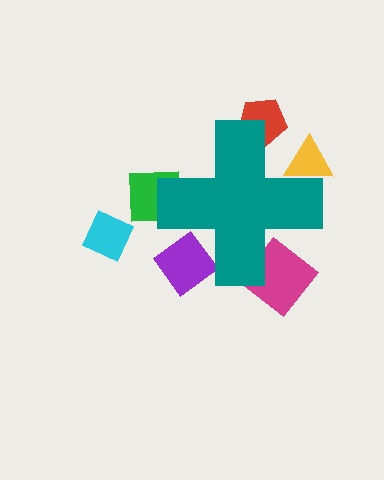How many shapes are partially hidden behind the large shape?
5 shapes are partially hidden.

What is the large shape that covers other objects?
A teal cross.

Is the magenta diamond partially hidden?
Yes, the magenta diamond is partially hidden behind the teal cross.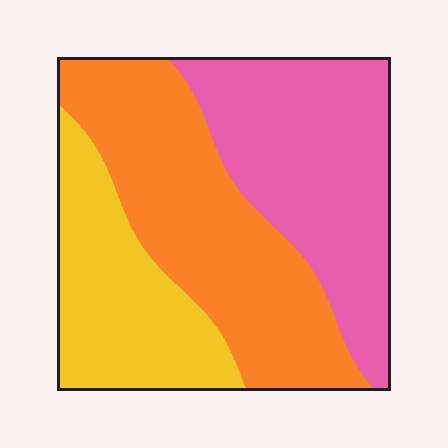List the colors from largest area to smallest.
From largest to smallest: orange, pink, yellow.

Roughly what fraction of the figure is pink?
Pink covers 36% of the figure.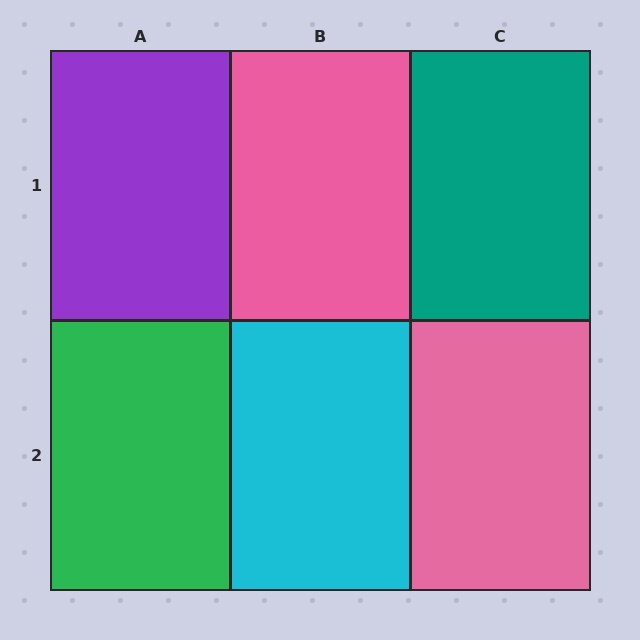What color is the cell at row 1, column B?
Pink.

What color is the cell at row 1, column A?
Purple.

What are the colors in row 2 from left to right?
Green, cyan, pink.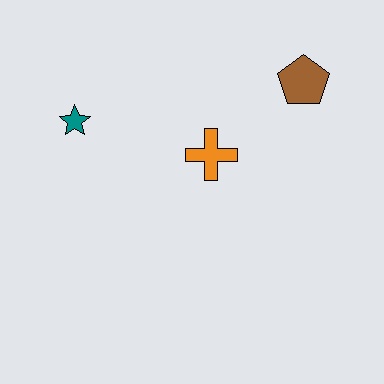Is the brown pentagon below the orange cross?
No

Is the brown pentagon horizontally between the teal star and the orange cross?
No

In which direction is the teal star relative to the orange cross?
The teal star is to the left of the orange cross.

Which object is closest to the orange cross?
The brown pentagon is closest to the orange cross.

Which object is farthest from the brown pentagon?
The teal star is farthest from the brown pentagon.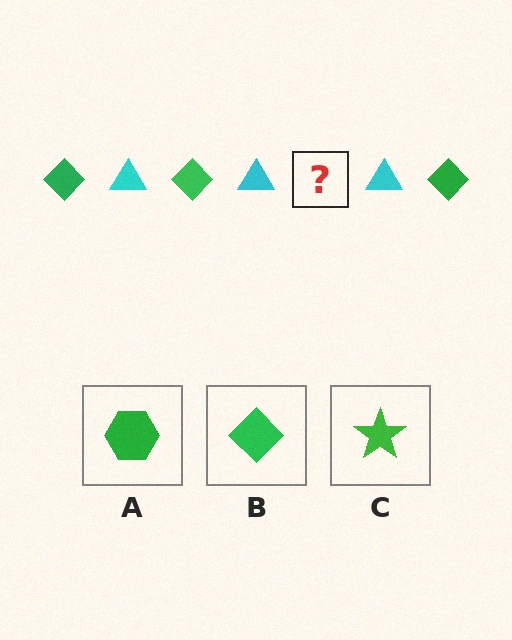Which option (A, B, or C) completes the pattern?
B.